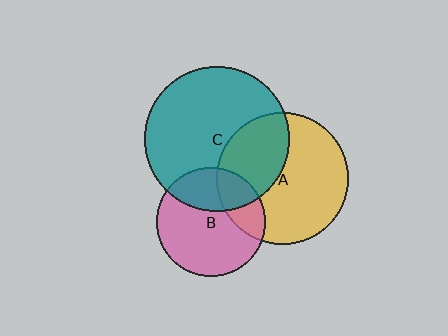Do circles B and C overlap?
Yes.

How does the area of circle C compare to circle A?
Approximately 1.2 times.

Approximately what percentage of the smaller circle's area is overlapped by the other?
Approximately 30%.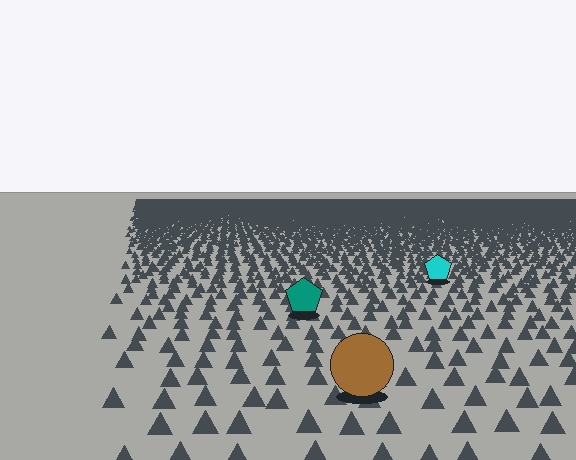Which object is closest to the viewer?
The brown circle is closest. The texture marks near it are larger and more spread out.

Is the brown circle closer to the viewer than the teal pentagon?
Yes. The brown circle is closer — you can tell from the texture gradient: the ground texture is coarser near it.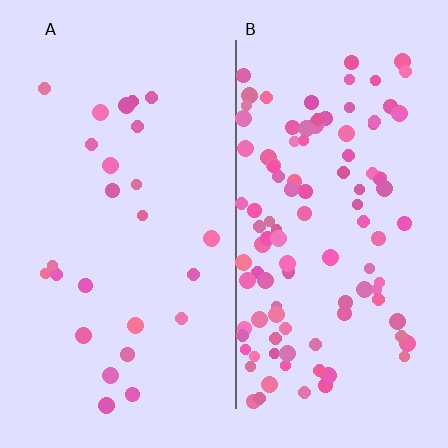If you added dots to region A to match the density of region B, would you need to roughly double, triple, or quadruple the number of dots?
Approximately quadruple.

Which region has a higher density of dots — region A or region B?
B (the right).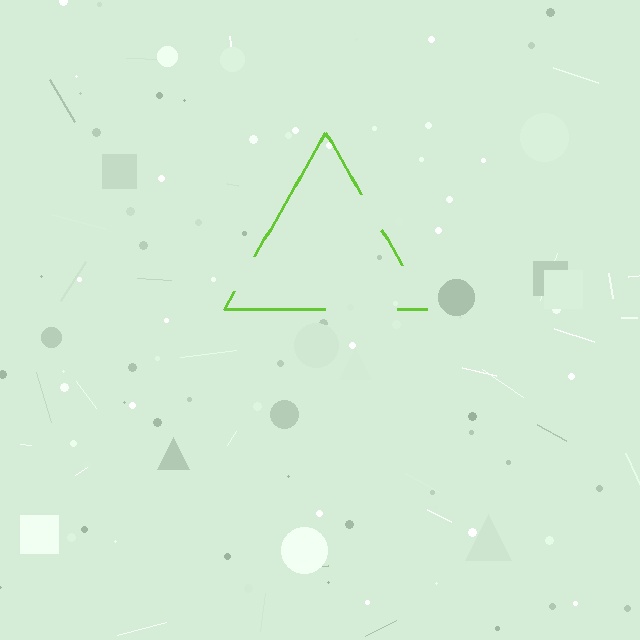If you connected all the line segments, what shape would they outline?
They would outline a triangle.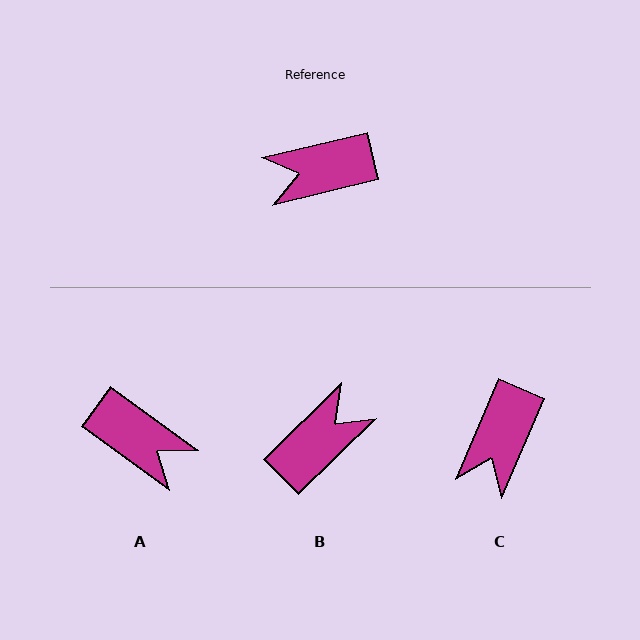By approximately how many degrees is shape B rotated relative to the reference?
Approximately 149 degrees clockwise.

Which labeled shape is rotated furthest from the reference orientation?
B, about 149 degrees away.